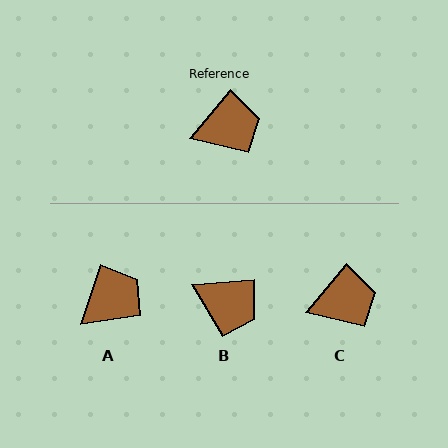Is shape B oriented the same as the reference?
No, it is off by about 46 degrees.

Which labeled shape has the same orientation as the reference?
C.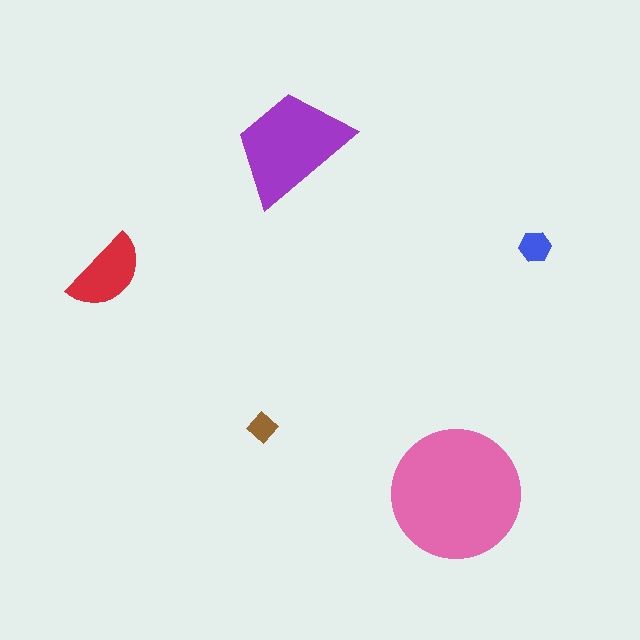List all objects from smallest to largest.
The brown diamond, the blue hexagon, the red semicircle, the purple trapezoid, the pink circle.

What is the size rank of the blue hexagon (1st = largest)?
4th.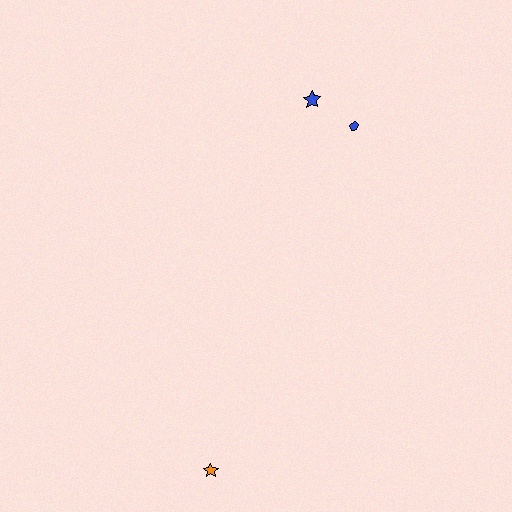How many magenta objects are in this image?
There are no magenta objects.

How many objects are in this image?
There are 3 objects.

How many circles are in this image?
There are no circles.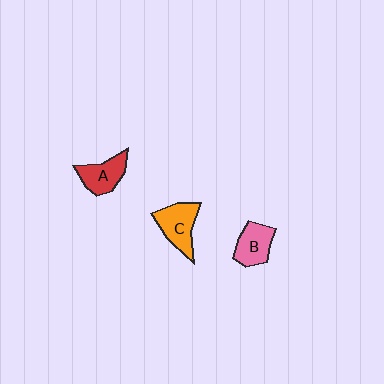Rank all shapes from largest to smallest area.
From largest to smallest: C (orange), A (red), B (pink).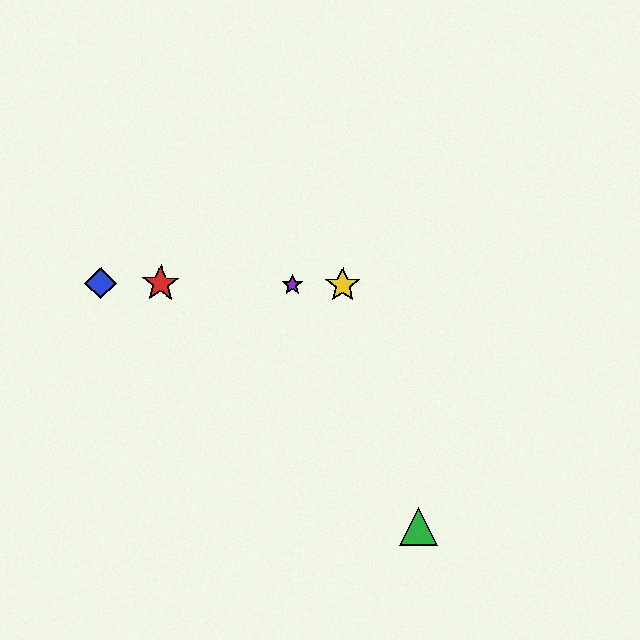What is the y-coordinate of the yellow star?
The yellow star is at y≈285.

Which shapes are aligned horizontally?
The red star, the blue diamond, the yellow star, the purple star are aligned horizontally.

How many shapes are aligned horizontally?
4 shapes (the red star, the blue diamond, the yellow star, the purple star) are aligned horizontally.